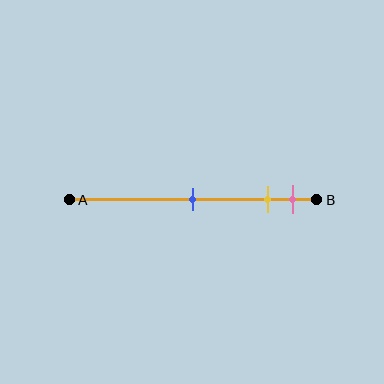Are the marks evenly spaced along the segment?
No, the marks are not evenly spaced.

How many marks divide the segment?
There are 3 marks dividing the segment.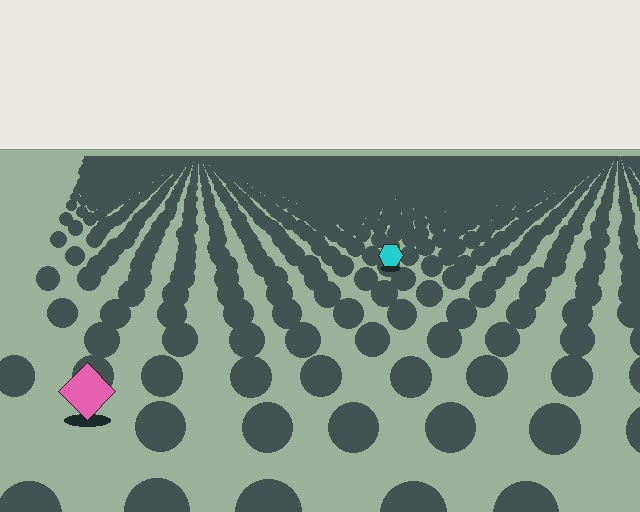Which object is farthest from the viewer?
The cyan hexagon is farthest from the viewer. It appears smaller and the ground texture around it is denser.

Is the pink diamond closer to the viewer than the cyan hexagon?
Yes. The pink diamond is closer — you can tell from the texture gradient: the ground texture is coarser near it.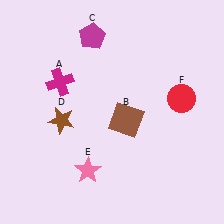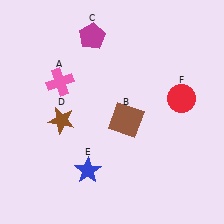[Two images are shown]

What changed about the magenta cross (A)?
In Image 1, A is magenta. In Image 2, it changed to pink.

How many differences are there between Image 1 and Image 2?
There are 2 differences between the two images.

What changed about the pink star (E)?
In Image 1, E is pink. In Image 2, it changed to blue.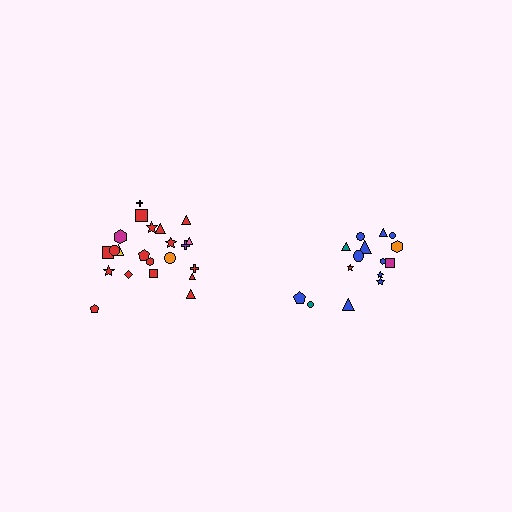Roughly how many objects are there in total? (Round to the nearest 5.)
Roughly 35 objects in total.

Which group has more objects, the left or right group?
The left group.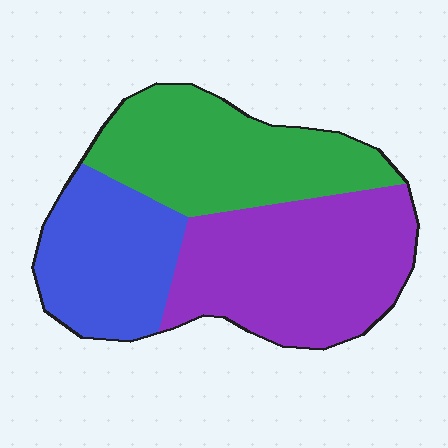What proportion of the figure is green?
Green covers around 35% of the figure.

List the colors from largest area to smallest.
From largest to smallest: purple, green, blue.